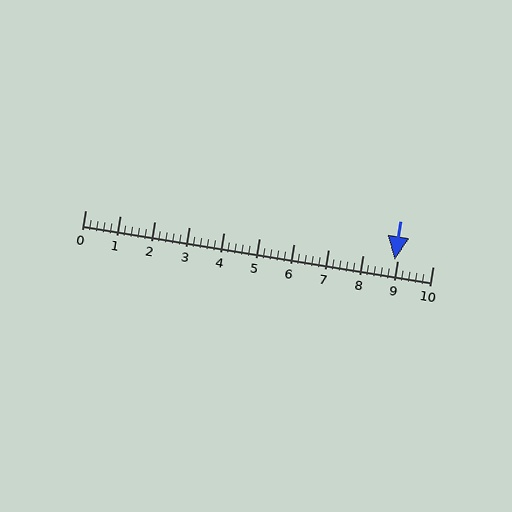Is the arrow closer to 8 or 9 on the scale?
The arrow is closer to 9.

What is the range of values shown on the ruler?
The ruler shows values from 0 to 10.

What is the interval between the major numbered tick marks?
The major tick marks are spaced 1 units apart.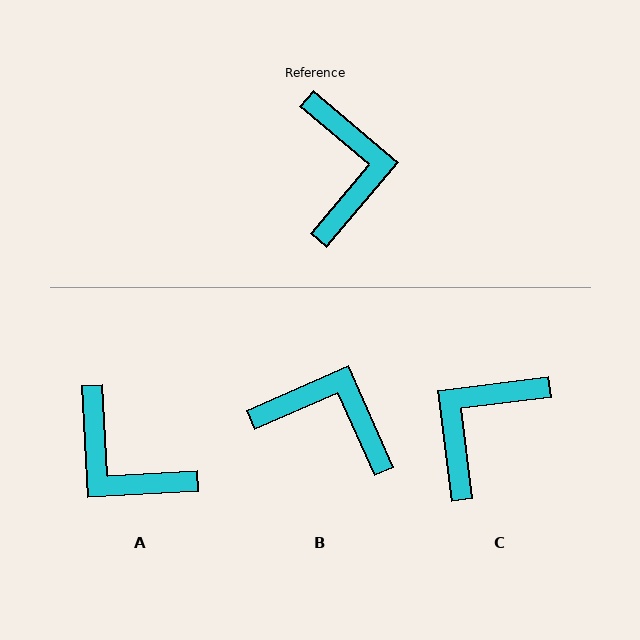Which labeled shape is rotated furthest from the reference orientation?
C, about 137 degrees away.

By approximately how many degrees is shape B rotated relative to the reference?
Approximately 64 degrees counter-clockwise.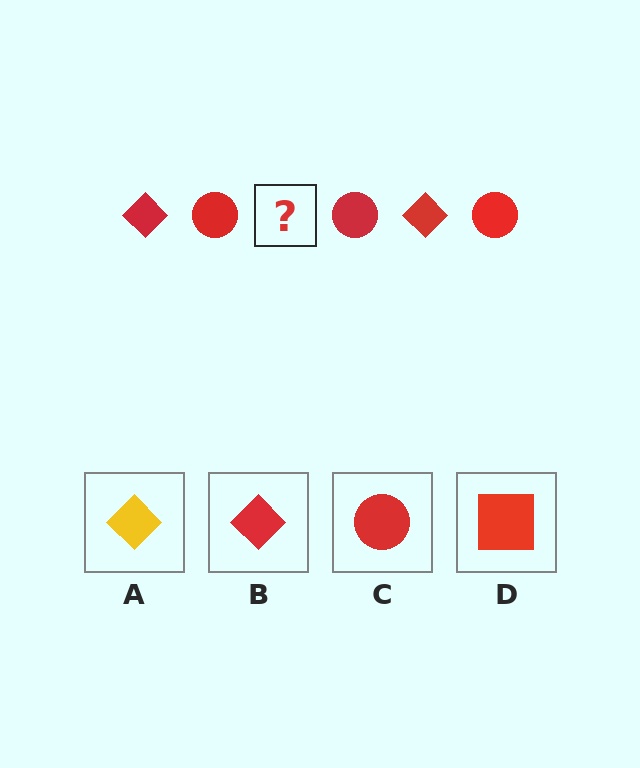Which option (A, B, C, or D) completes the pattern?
B.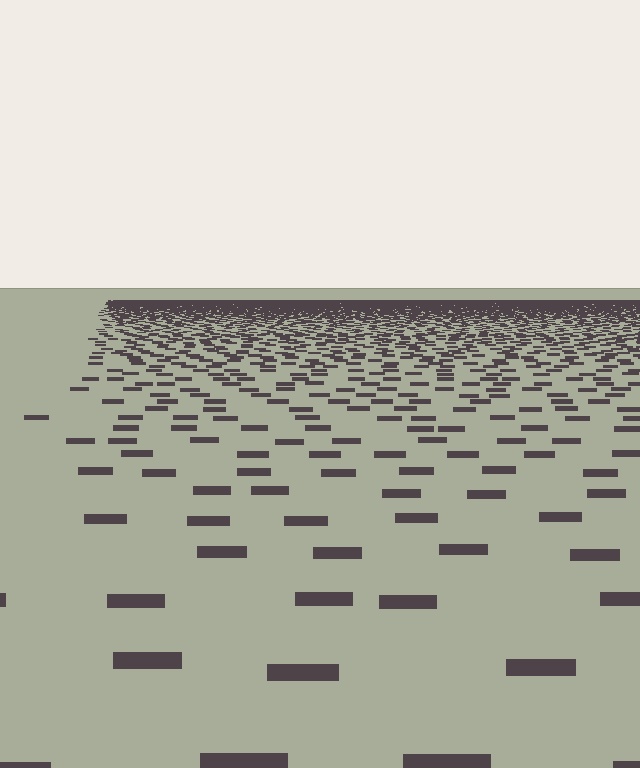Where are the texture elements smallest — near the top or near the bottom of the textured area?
Near the top.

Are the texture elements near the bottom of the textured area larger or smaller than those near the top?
Larger. Near the bottom, elements are closer to the viewer and appear at a bigger on-screen size.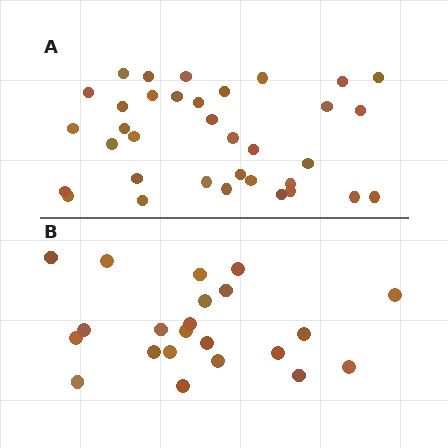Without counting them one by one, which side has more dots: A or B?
Region A (the top region) has more dots.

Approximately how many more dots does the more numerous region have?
Region A has approximately 15 more dots than region B.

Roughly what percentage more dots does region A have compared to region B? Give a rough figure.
About 60% more.